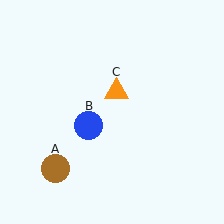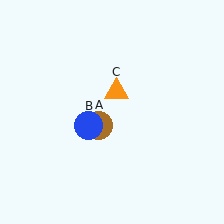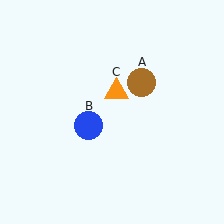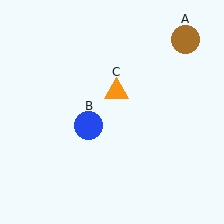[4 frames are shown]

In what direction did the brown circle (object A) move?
The brown circle (object A) moved up and to the right.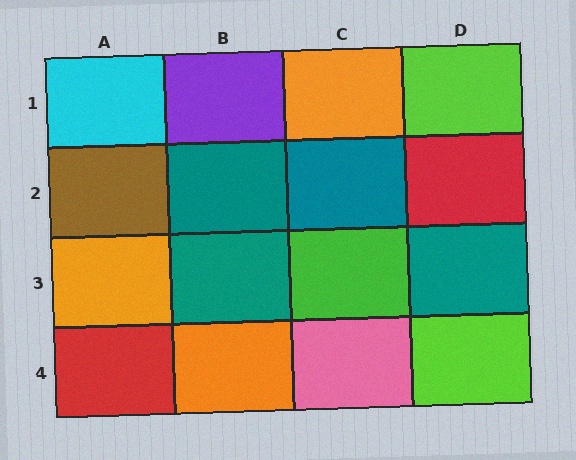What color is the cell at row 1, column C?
Orange.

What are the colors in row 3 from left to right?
Orange, teal, green, teal.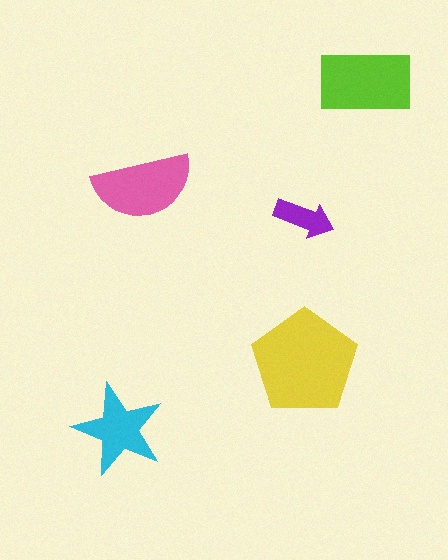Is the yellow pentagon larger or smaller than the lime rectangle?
Larger.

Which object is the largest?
The yellow pentagon.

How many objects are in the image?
There are 5 objects in the image.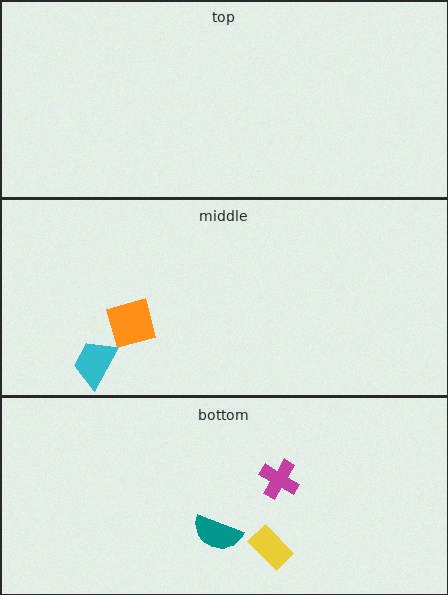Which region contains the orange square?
The middle region.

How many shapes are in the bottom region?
3.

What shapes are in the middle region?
The orange square, the cyan trapezoid.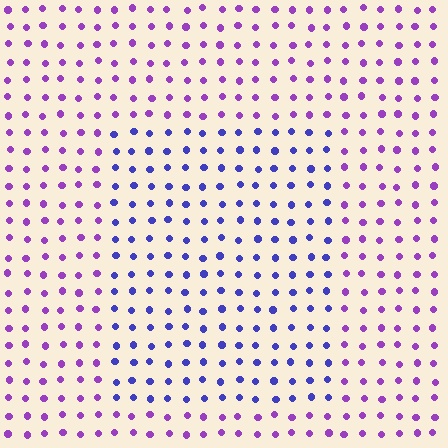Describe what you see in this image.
The image is filled with small purple elements in a uniform arrangement. A rectangle-shaped region is visible where the elements are tinted to a slightly different hue, forming a subtle color boundary.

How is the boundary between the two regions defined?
The boundary is defined purely by a slight shift in hue (about 42 degrees). Spacing, size, and orientation are identical on both sides.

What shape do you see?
I see a rectangle.